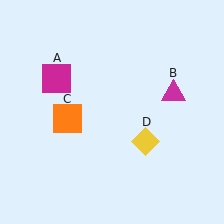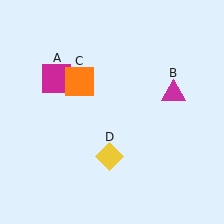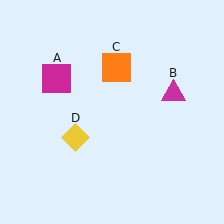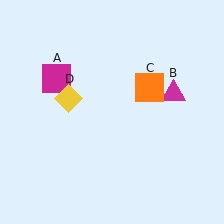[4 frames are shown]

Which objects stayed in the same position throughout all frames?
Magenta square (object A) and magenta triangle (object B) remained stationary.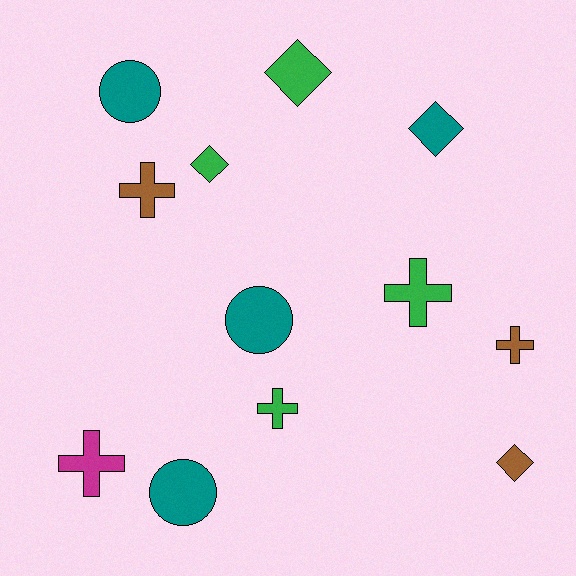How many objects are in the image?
There are 12 objects.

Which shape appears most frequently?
Cross, with 5 objects.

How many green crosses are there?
There are 2 green crosses.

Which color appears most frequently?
Teal, with 4 objects.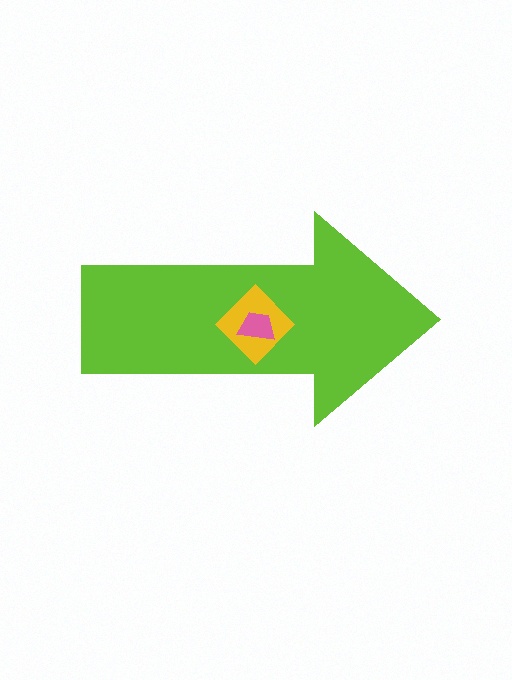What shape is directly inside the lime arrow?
The yellow diamond.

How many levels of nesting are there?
3.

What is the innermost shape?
The pink trapezoid.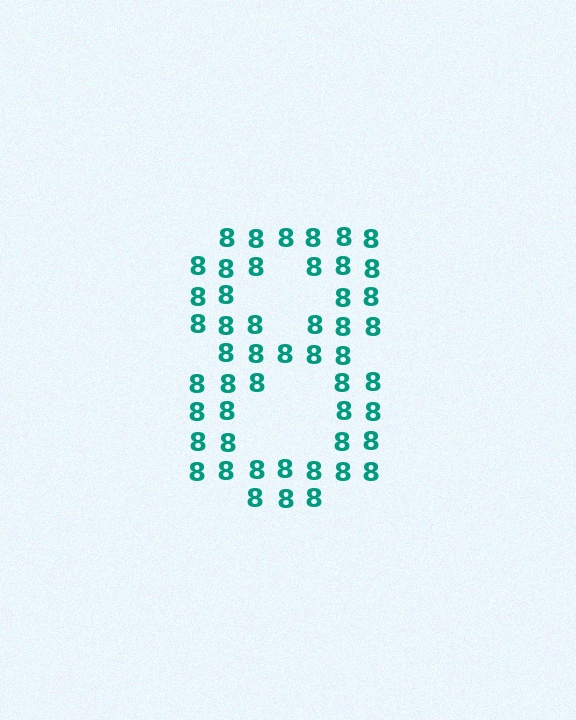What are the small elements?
The small elements are digit 8's.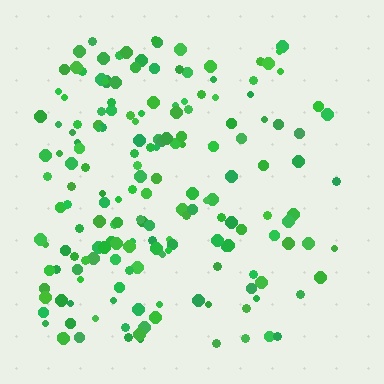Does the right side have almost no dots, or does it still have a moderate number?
Still a moderate number, just noticeably fewer than the left.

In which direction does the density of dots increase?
From right to left, with the left side densest.